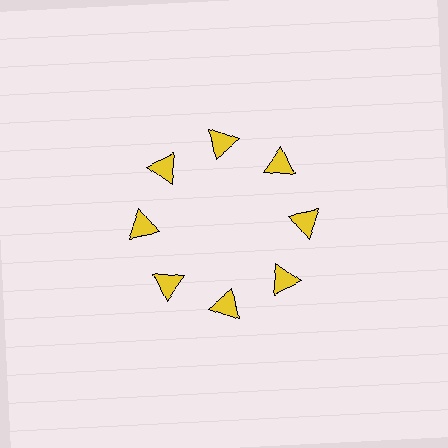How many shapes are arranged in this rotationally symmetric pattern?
There are 8 shapes, arranged in 8 groups of 1.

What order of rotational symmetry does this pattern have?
This pattern has 8-fold rotational symmetry.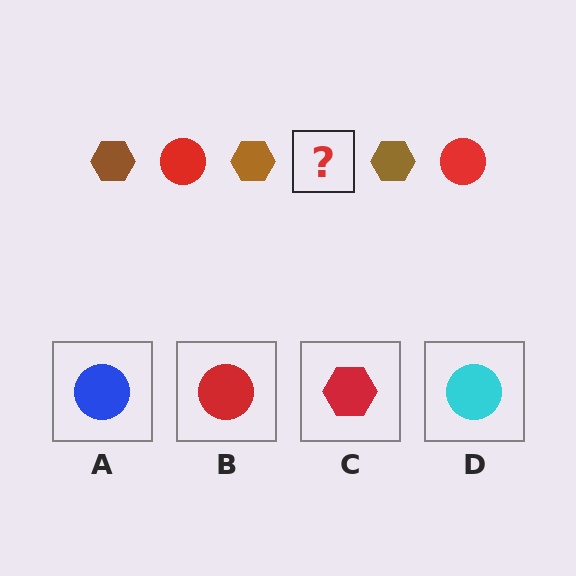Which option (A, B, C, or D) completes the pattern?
B.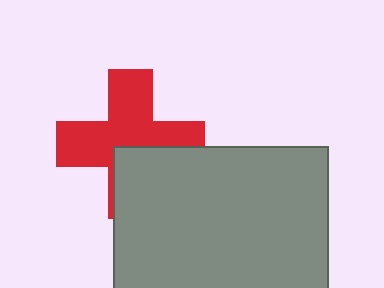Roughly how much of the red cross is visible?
About half of it is visible (roughly 65%).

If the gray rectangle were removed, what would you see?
You would see the complete red cross.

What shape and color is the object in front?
The object in front is a gray rectangle.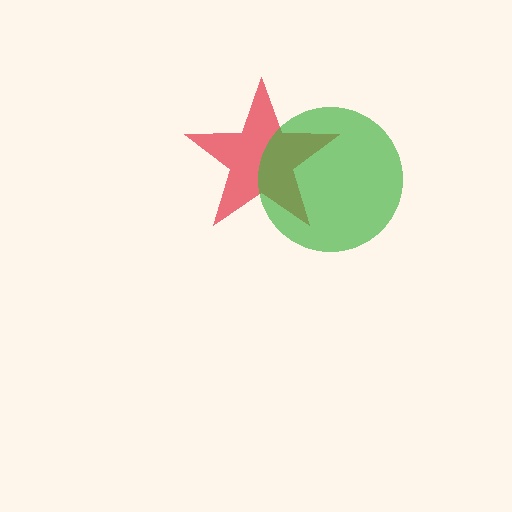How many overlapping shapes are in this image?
There are 2 overlapping shapes in the image.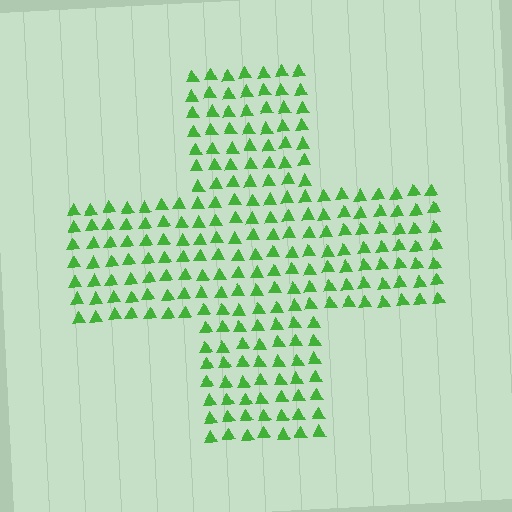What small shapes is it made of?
It is made of small triangles.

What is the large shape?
The large shape is a cross.